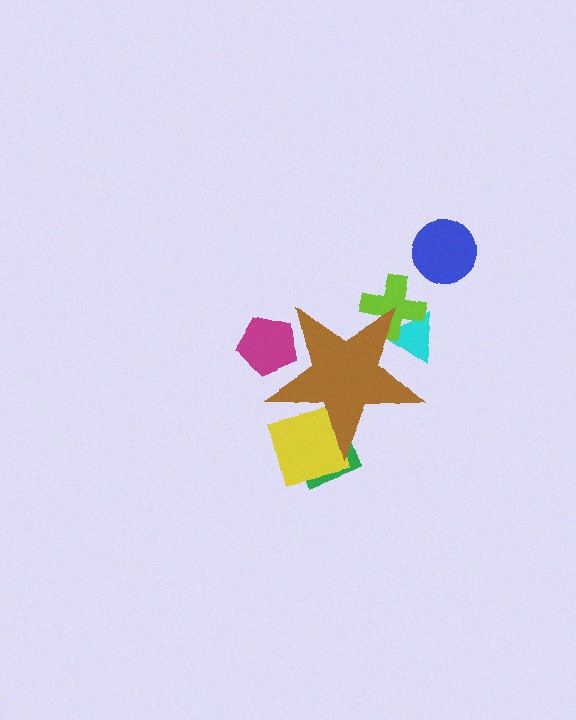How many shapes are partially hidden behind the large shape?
5 shapes are partially hidden.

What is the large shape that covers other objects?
A brown star.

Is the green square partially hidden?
Yes, the green square is partially hidden behind the brown star.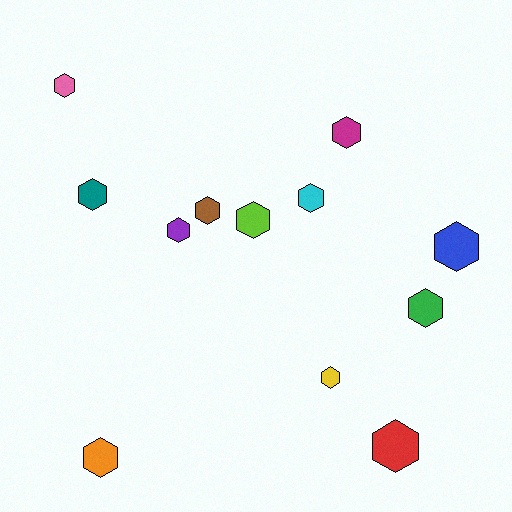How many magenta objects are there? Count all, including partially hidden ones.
There is 1 magenta object.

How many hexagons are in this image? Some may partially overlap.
There are 12 hexagons.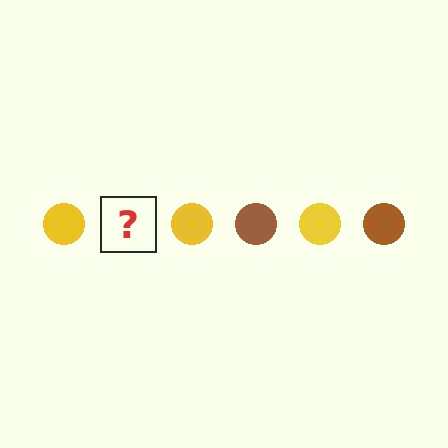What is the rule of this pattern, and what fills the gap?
The rule is that the pattern cycles through yellow, brown circles. The gap should be filled with a brown circle.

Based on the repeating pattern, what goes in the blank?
The blank should be a brown circle.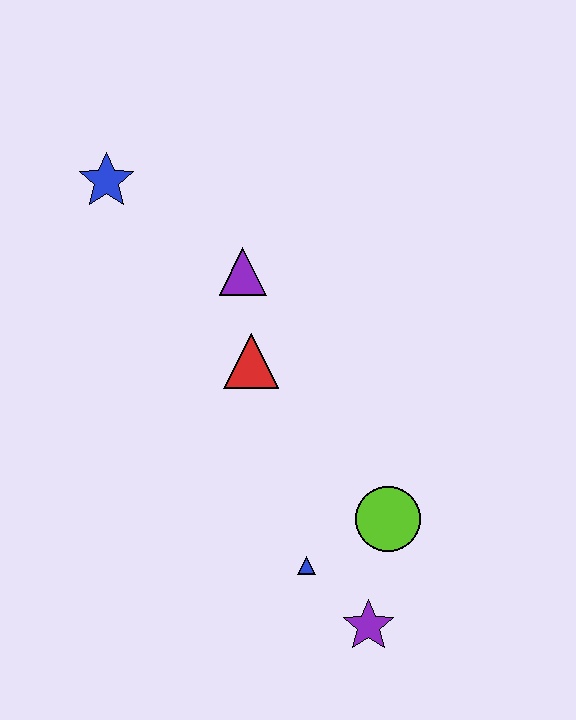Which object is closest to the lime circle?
The blue triangle is closest to the lime circle.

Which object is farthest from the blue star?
The purple star is farthest from the blue star.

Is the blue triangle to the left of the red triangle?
No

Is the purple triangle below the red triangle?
No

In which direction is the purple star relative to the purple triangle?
The purple star is below the purple triangle.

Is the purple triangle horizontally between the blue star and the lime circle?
Yes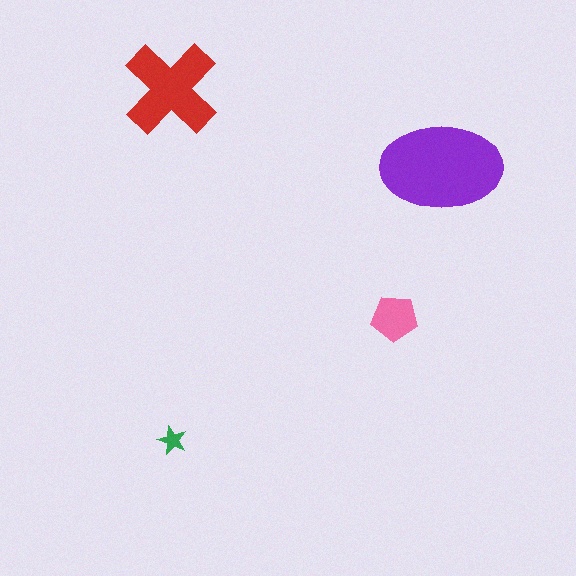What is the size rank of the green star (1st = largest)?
4th.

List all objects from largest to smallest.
The purple ellipse, the red cross, the pink pentagon, the green star.